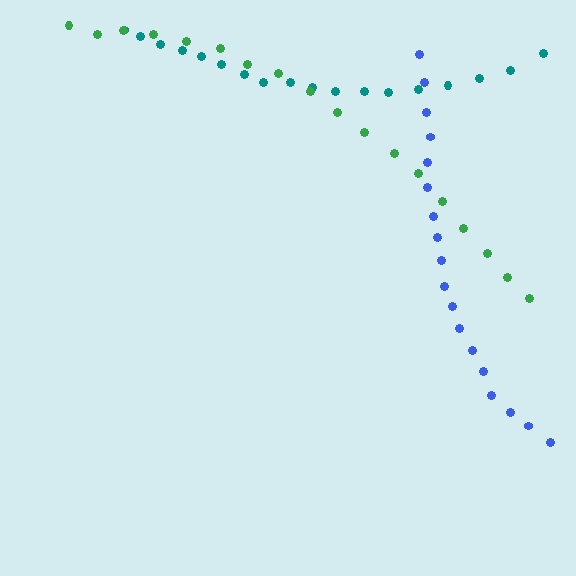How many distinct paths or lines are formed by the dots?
There are 3 distinct paths.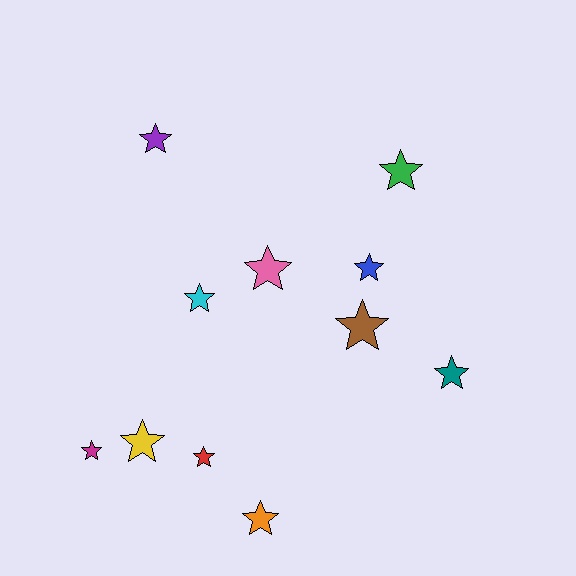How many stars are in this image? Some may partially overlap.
There are 11 stars.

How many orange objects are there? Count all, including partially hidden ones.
There is 1 orange object.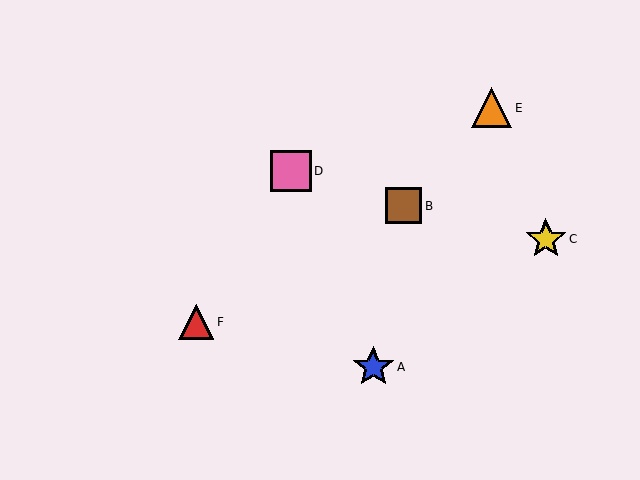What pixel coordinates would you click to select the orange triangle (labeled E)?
Click at (492, 108) to select the orange triangle E.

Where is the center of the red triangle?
The center of the red triangle is at (196, 322).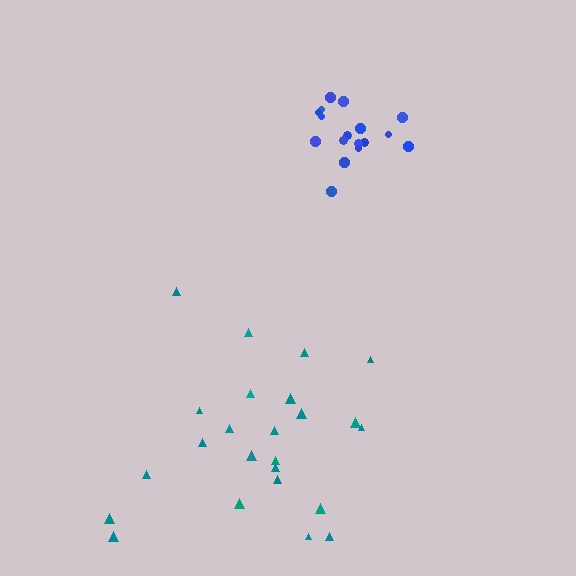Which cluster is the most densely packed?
Blue.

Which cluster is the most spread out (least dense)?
Teal.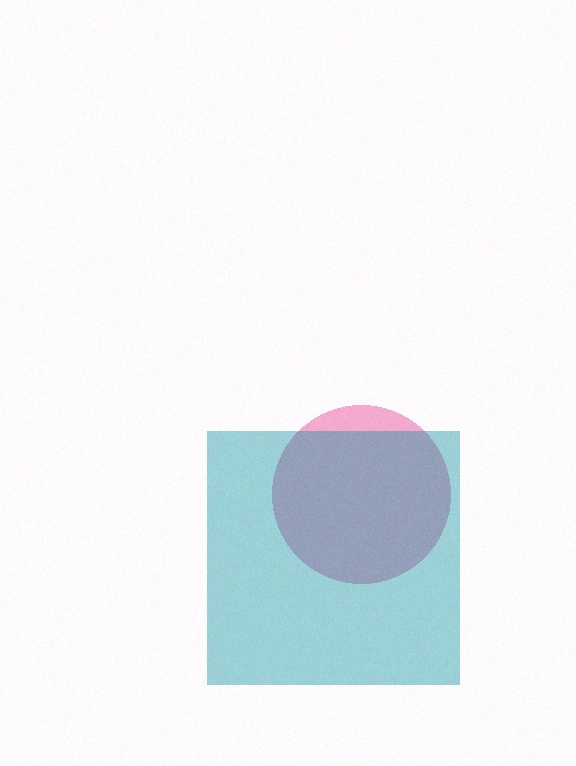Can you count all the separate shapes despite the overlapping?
Yes, there are 2 separate shapes.